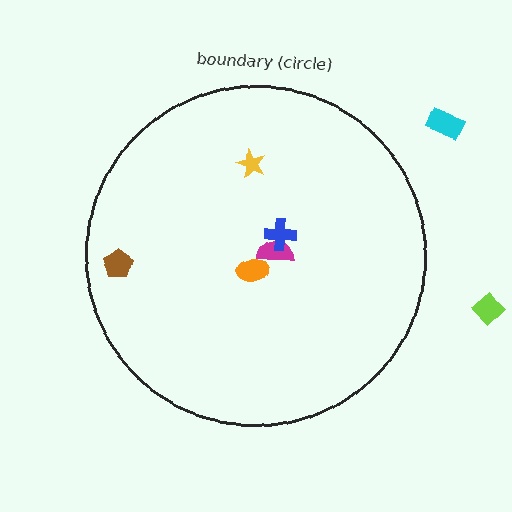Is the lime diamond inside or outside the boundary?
Outside.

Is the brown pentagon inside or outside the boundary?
Inside.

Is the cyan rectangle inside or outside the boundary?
Outside.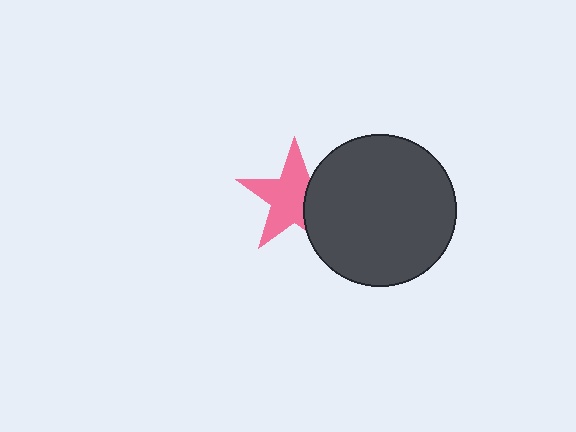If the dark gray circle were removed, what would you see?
You would see the complete pink star.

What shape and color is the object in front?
The object in front is a dark gray circle.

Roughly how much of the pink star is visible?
Most of it is visible (roughly 68%).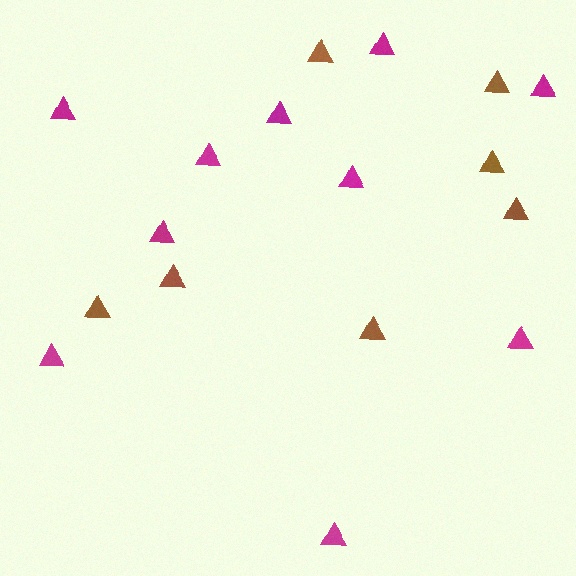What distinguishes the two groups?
There are 2 groups: one group of brown triangles (7) and one group of magenta triangles (10).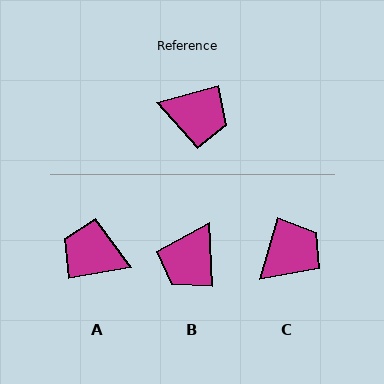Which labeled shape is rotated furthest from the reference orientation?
A, about 175 degrees away.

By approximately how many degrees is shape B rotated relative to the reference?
Approximately 103 degrees clockwise.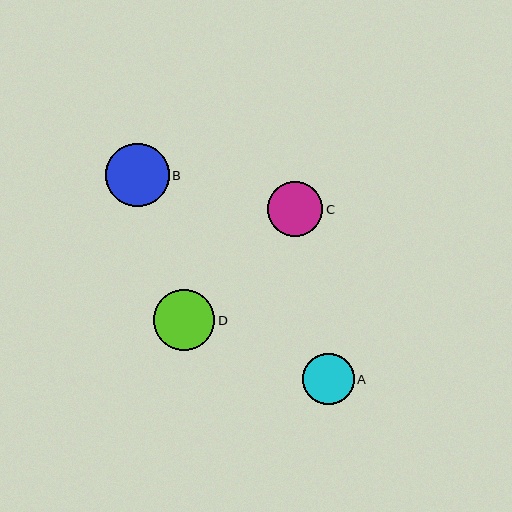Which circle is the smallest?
Circle A is the smallest with a size of approximately 51 pixels.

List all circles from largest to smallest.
From largest to smallest: B, D, C, A.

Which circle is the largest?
Circle B is the largest with a size of approximately 64 pixels.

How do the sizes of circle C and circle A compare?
Circle C and circle A are approximately the same size.